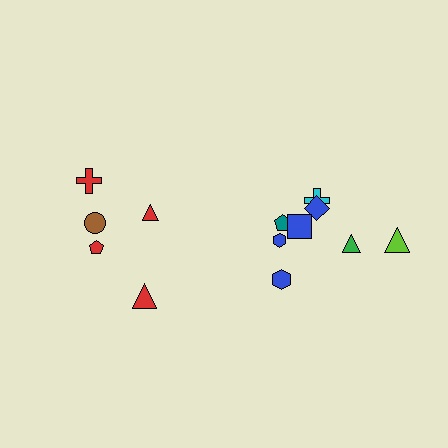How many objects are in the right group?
There are 8 objects.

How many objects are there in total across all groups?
There are 13 objects.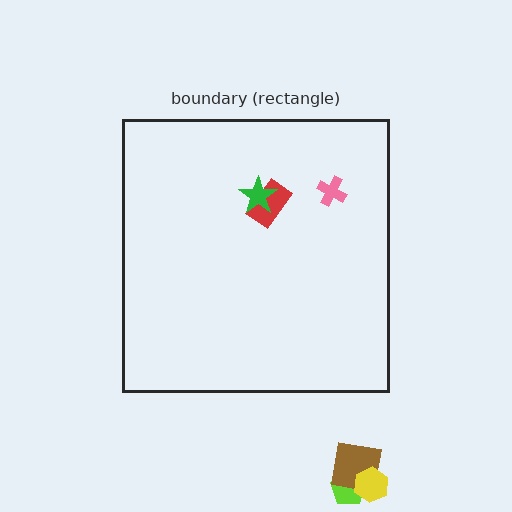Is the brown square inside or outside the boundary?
Outside.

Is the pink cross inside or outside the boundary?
Inside.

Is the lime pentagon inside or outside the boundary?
Outside.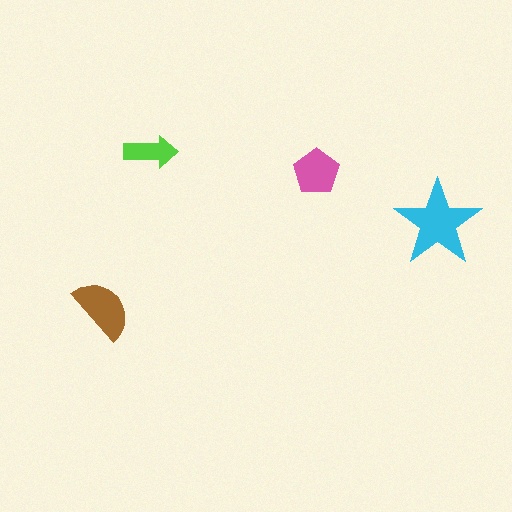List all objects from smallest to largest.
The lime arrow, the pink pentagon, the brown semicircle, the cyan star.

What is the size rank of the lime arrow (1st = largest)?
4th.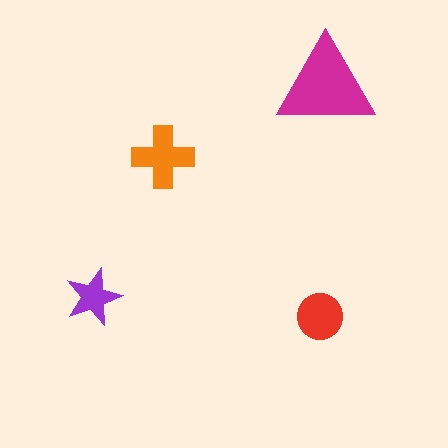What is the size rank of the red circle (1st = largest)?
3rd.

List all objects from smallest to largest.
The purple star, the red circle, the orange cross, the magenta triangle.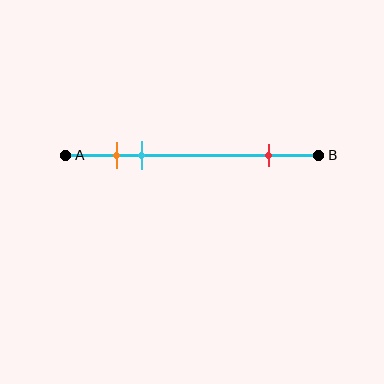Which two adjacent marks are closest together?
The orange and cyan marks are the closest adjacent pair.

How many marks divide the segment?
There are 3 marks dividing the segment.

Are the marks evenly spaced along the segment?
No, the marks are not evenly spaced.